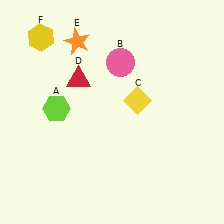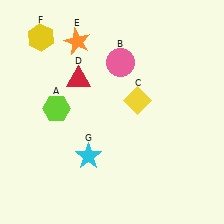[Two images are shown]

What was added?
A cyan star (G) was added in Image 2.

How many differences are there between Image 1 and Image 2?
There is 1 difference between the two images.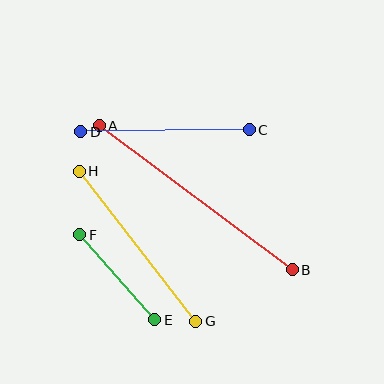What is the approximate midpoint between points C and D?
The midpoint is at approximately (165, 131) pixels.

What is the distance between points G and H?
The distance is approximately 190 pixels.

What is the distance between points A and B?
The distance is approximately 241 pixels.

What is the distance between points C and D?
The distance is approximately 169 pixels.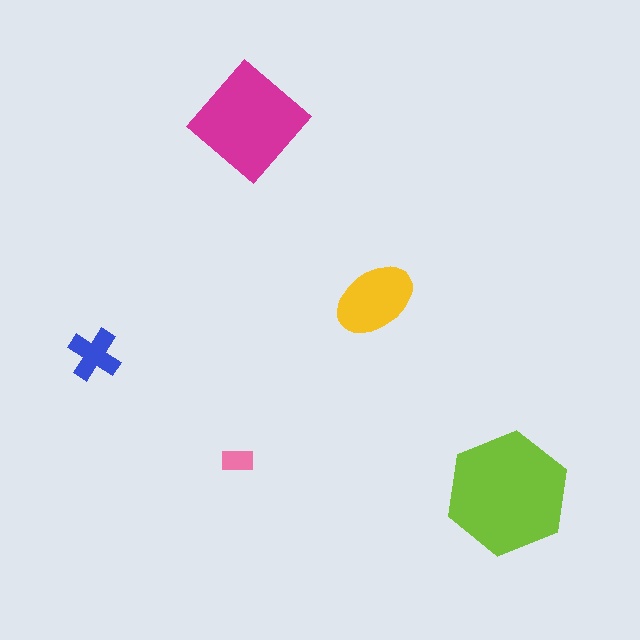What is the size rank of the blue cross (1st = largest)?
4th.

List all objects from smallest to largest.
The pink rectangle, the blue cross, the yellow ellipse, the magenta diamond, the lime hexagon.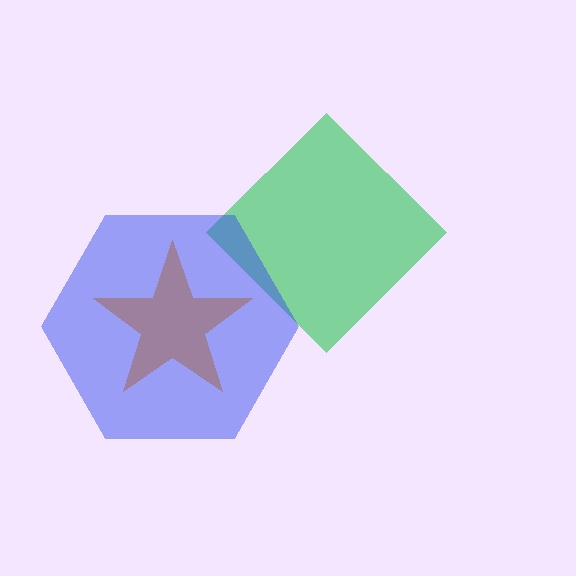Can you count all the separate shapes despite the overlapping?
Yes, there are 3 separate shapes.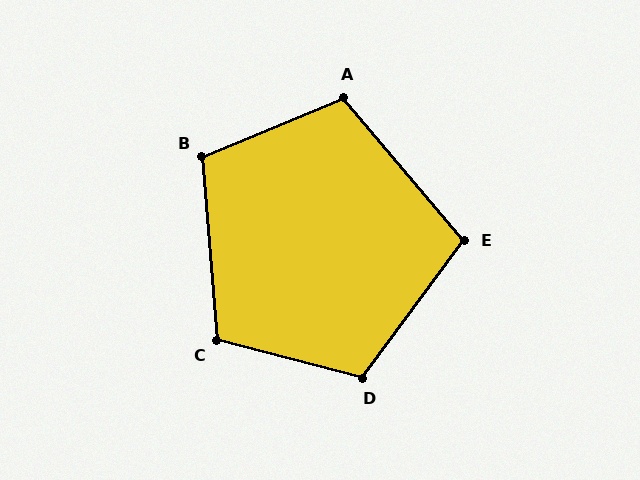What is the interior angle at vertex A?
Approximately 107 degrees (obtuse).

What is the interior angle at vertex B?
Approximately 108 degrees (obtuse).